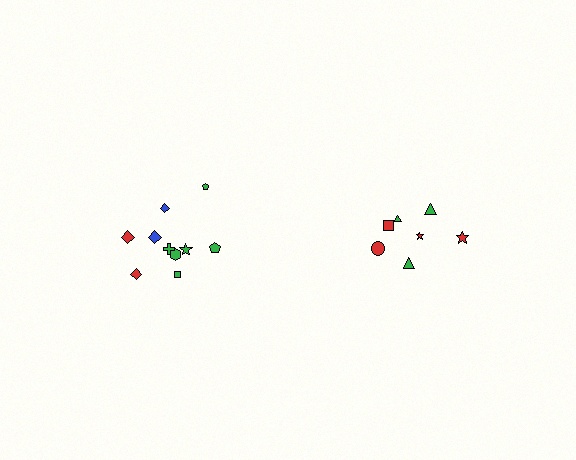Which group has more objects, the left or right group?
The left group.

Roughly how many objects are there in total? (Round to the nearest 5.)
Roughly 15 objects in total.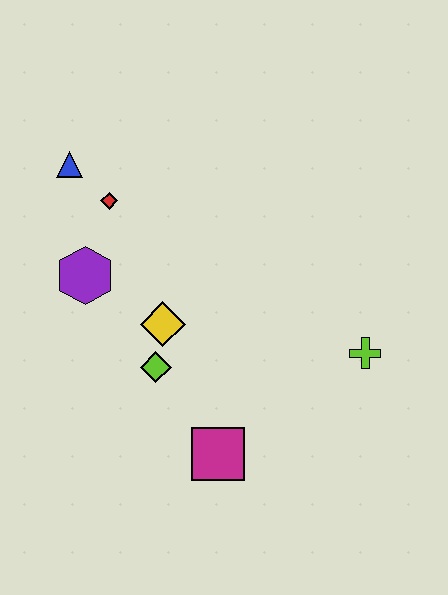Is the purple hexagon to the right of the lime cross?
No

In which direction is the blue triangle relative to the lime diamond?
The blue triangle is above the lime diamond.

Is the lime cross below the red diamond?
Yes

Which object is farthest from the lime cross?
The blue triangle is farthest from the lime cross.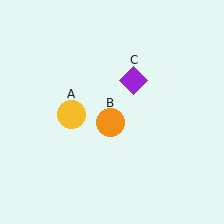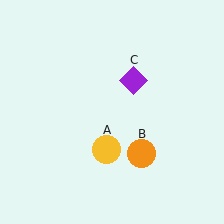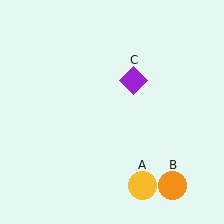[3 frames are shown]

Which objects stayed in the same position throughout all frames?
Purple diamond (object C) remained stationary.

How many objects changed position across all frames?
2 objects changed position: yellow circle (object A), orange circle (object B).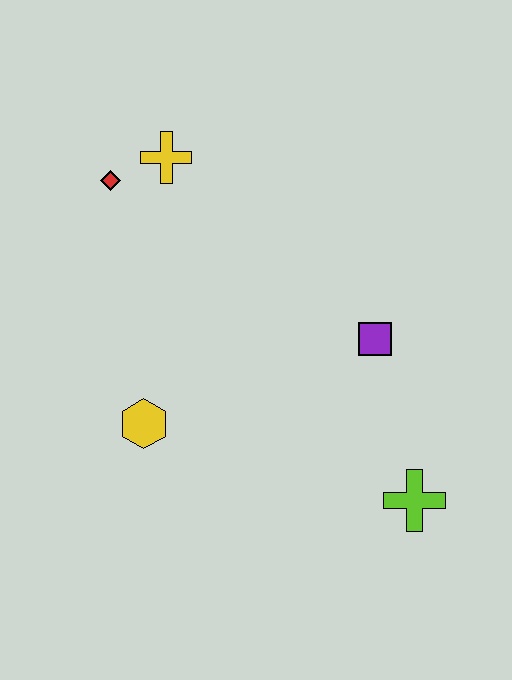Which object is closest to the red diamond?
The yellow cross is closest to the red diamond.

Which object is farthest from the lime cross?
The red diamond is farthest from the lime cross.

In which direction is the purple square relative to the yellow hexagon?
The purple square is to the right of the yellow hexagon.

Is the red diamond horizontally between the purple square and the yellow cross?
No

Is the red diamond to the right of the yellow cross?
No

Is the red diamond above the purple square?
Yes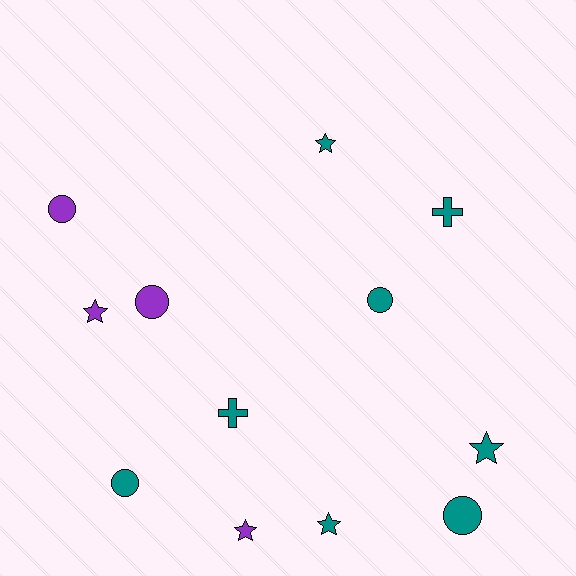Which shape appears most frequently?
Circle, with 5 objects.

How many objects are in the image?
There are 12 objects.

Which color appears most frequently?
Teal, with 8 objects.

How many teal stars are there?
There are 3 teal stars.